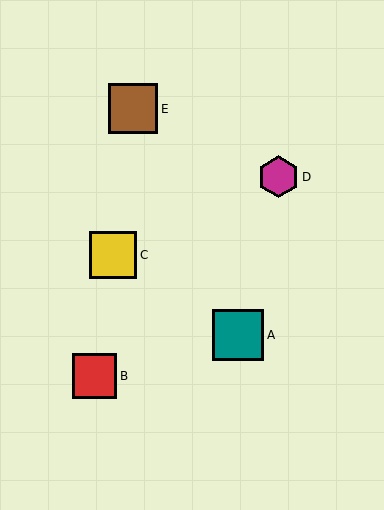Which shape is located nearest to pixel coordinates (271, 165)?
The magenta hexagon (labeled D) at (278, 177) is nearest to that location.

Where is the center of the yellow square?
The center of the yellow square is at (113, 255).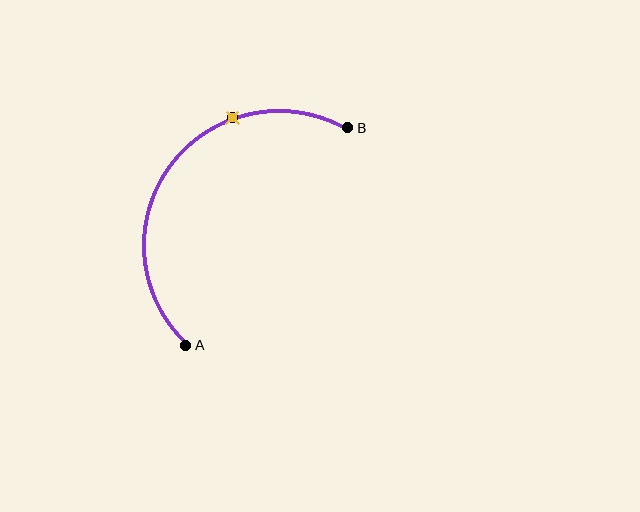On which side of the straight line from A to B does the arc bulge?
The arc bulges above and to the left of the straight line connecting A and B.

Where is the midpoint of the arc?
The arc midpoint is the point on the curve farthest from the straight line joining A and B. It sits above and to the left of that line.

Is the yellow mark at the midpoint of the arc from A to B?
No. The yellow mark lies on the arc but is closer to endpoint B. The arc midpoint would be at the point on the curve equidistant along the arc from both A and B.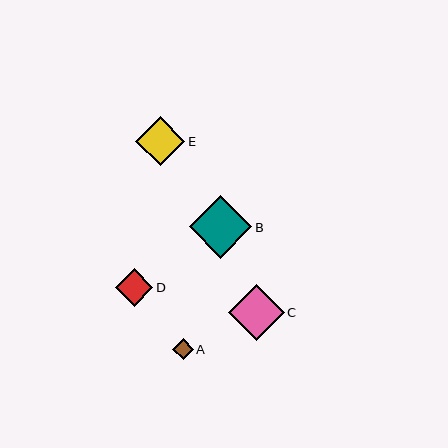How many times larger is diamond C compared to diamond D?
Diamond C is approximately 1.5 times the size of diamond D.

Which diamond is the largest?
Diamond B is the largest with a size of approximately 62 pixels.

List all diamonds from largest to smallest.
From largest to smallest: B, C, E, D, A.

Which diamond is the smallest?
Diamond A is the smallest with a size of approximately 20 pixels.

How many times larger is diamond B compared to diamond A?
Diamond B is approximately 3.0 times the size of diamond A.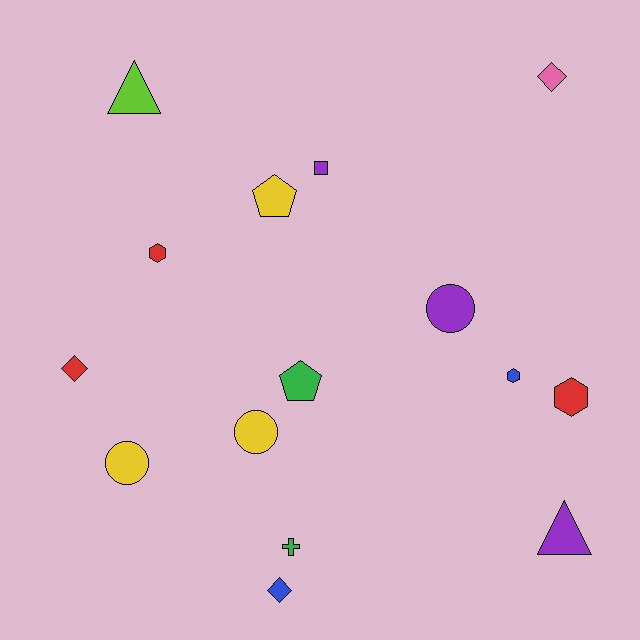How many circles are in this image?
There are 3 circles.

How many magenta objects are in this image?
There are no magenta objects.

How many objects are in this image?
There are 15 objects.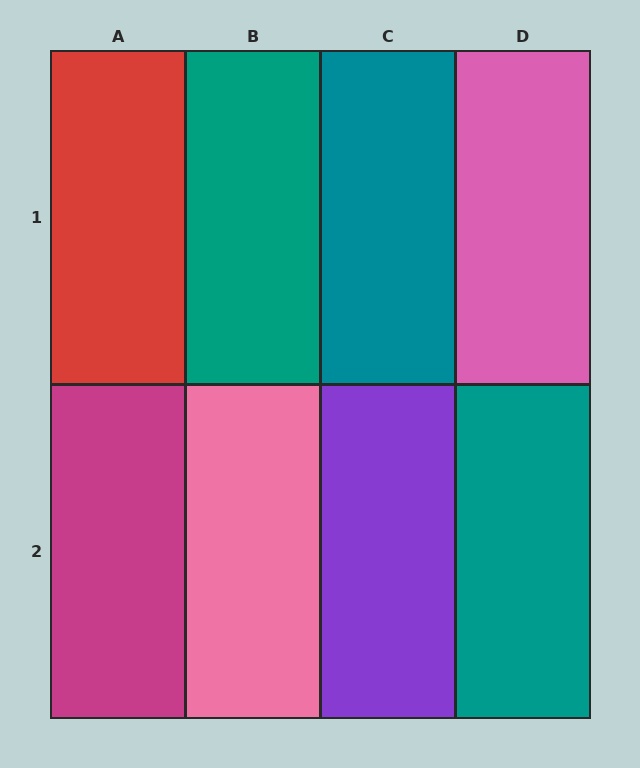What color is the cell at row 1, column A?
Red.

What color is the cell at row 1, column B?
Teal.